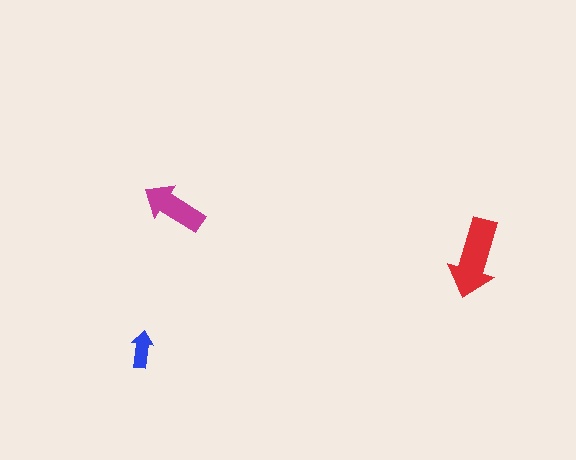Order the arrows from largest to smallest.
the red one, the magenta one, the blue one.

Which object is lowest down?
The blue arrow is bottommost.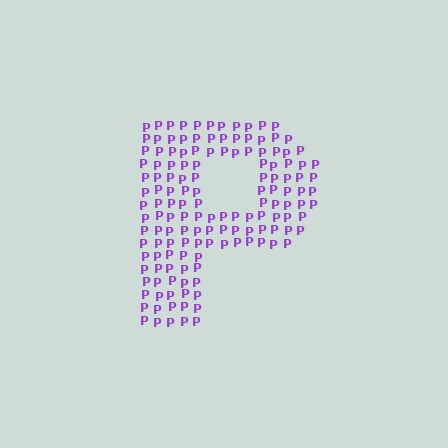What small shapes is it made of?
It is made of small letter P's.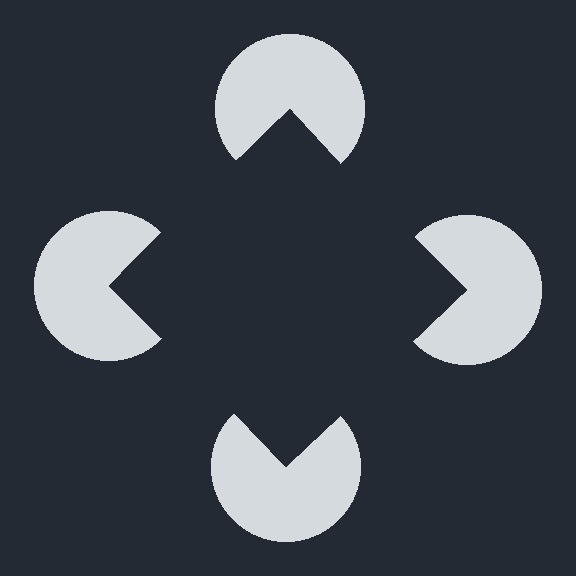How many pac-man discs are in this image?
There are 4 — one at each vertex of the illusory square.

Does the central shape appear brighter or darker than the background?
It typically appears slightly darker than the background, even though no actual brightness change is drawn.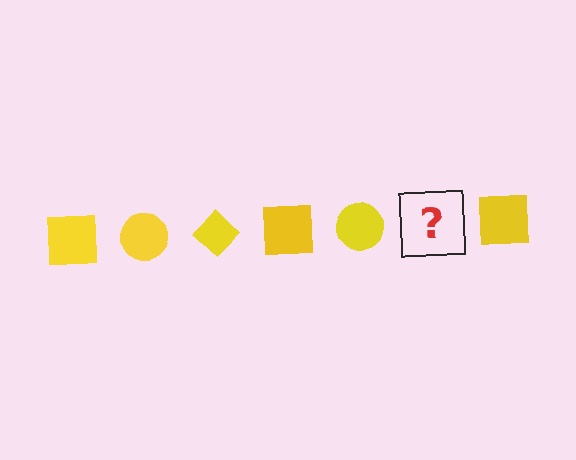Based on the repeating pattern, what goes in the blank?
The blank should be a yellow diamond.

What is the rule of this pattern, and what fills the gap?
The rule is that the pattern cycles through square, circle, diamond shapes in yellow. The gap should be filled with a yellow diamond.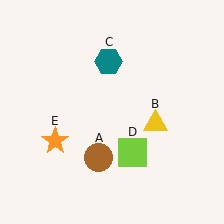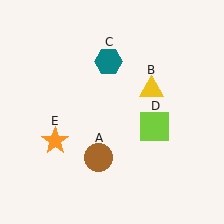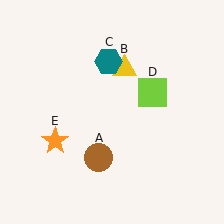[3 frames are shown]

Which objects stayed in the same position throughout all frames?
Brown circle (object A) and teal hexagon (object C) and orange star (object E) remained stationary.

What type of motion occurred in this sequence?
The yellow triangle (object B), lime square (object D) rotated counterclockwise around the center of the scene.